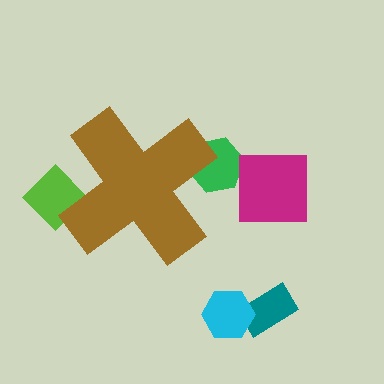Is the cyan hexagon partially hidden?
No, the cyan hexagon is fully visible.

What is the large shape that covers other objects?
A brown cross.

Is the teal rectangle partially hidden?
No, the teal rectangle is fully visible.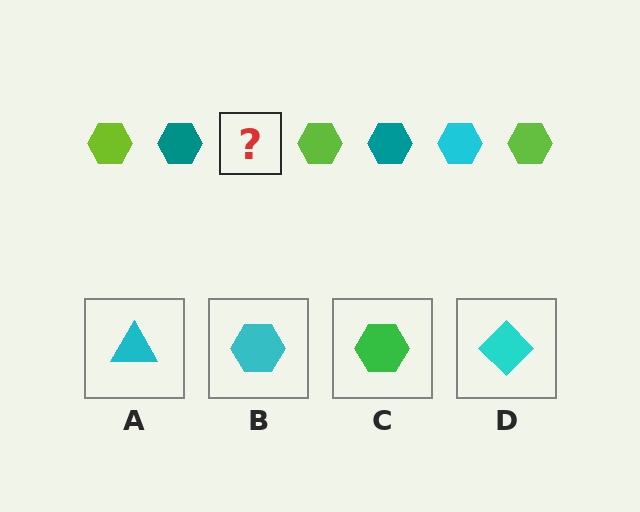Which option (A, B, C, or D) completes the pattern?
B.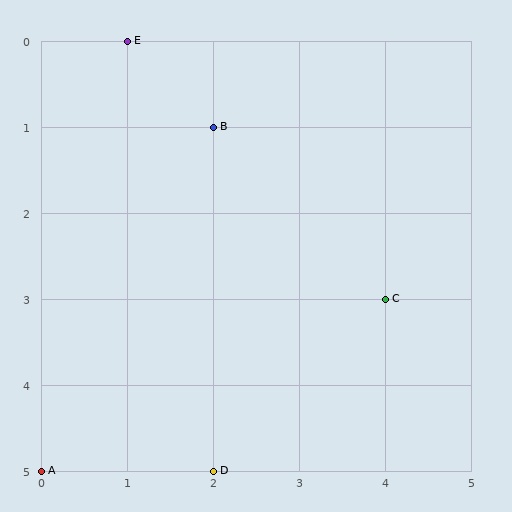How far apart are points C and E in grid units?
Points C and E are 3 columns and 3 rows apart (about 4.2 grid units diagonally).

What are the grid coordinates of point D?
Point D is at grid coordinates (2, 5).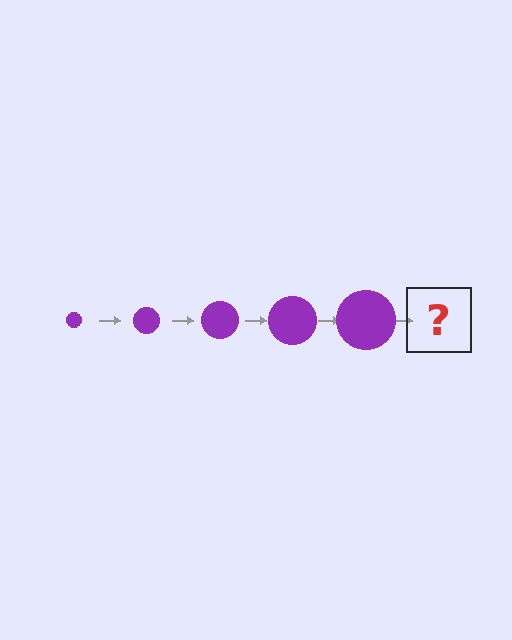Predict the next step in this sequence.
The next step is a purple circle, larger than the previous one.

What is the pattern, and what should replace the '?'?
The pattern is that the circle gets progressively larger each step. The '?' should be a purple circle, larger than the previous one.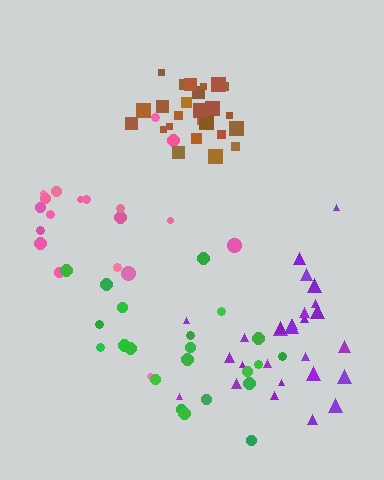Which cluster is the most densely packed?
Brown.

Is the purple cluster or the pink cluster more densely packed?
Purple.